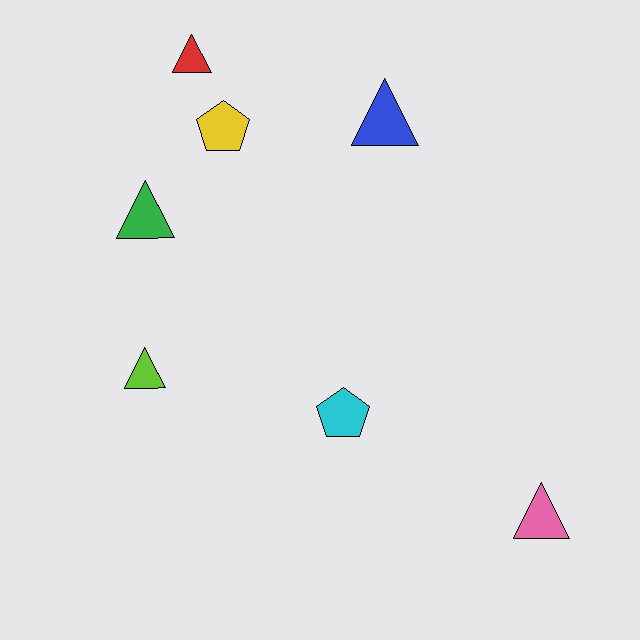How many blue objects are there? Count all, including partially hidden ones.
There is 1 blue object.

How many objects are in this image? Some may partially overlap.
There are 7 objects.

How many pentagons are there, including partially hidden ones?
There are 2 pentagons.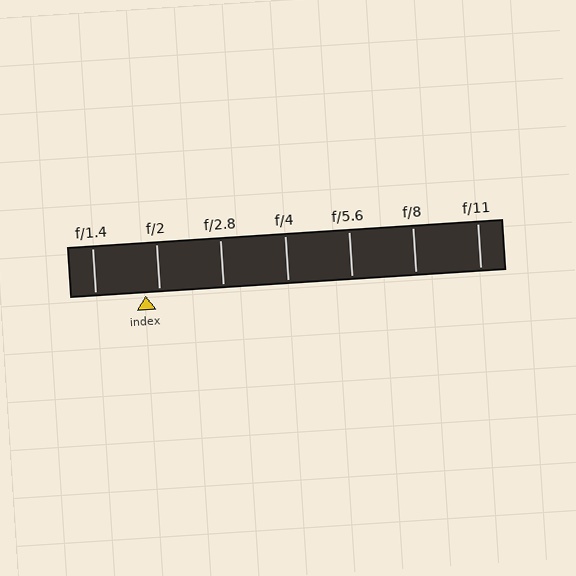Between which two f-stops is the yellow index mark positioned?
The index mark is between f/1.4 and f/2.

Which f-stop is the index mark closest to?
The index mark is closest to f/2.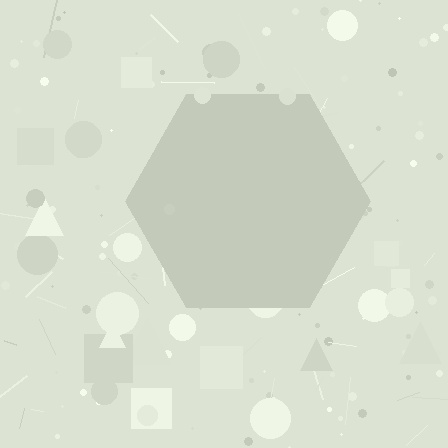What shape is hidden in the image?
A hexagon is hidden in the image.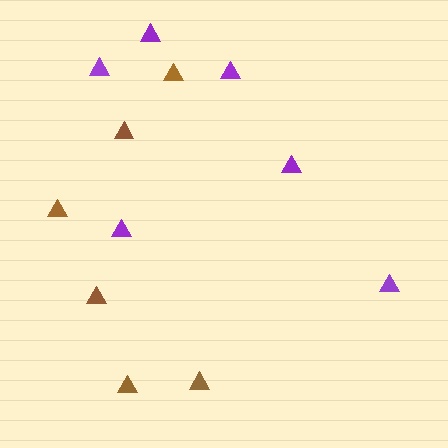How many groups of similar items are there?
There are 2 groups: one group of brown triangles (6) and one group of purple triangles (6).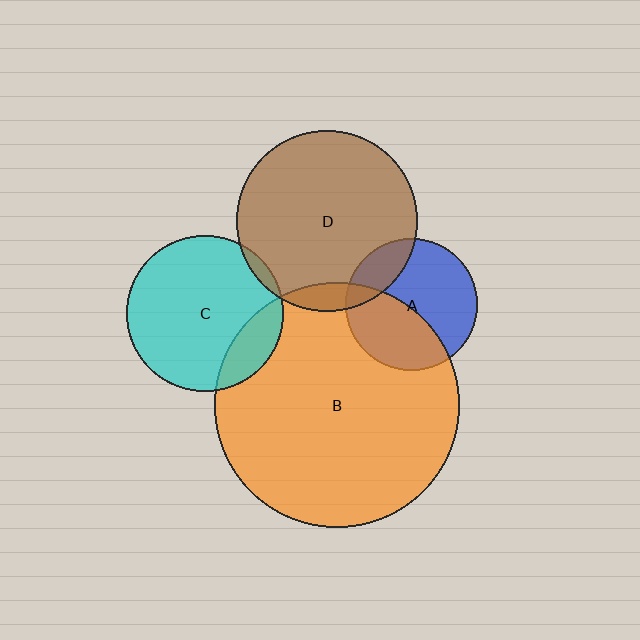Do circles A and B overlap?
Yes.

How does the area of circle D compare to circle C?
Approximately 1.3 times.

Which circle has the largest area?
Circle B (orange).